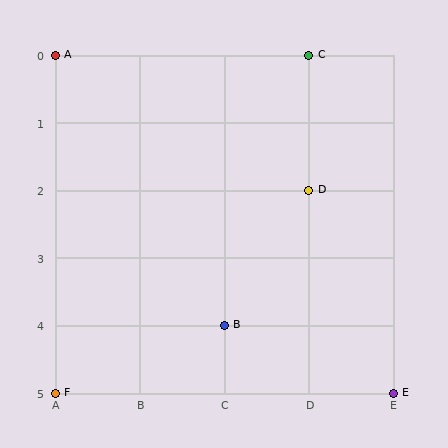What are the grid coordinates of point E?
Point E is at grid coordinates (E, 5).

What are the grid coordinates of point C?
Point C is at grid coordinates (D, 0).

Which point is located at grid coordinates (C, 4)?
Point B is at (C, 4).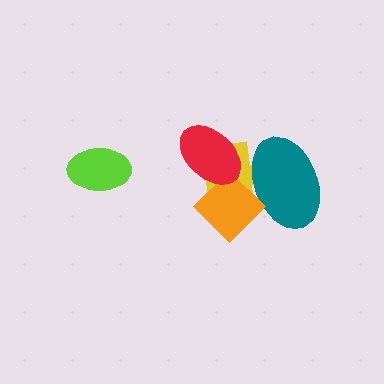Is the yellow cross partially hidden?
Yes, it is partially covered by another shape.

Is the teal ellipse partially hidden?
Yes, it is partially covered by another shape.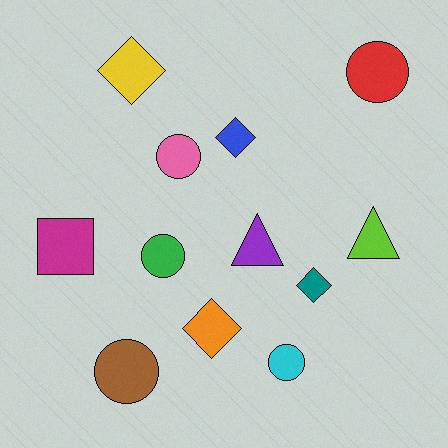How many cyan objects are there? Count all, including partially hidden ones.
There is 1 cyan object.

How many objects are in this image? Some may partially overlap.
There are 12 objects.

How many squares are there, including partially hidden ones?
There is 1 square.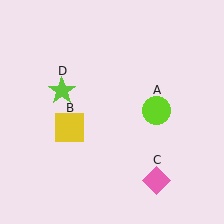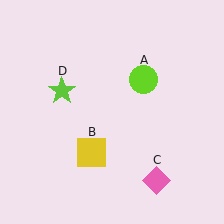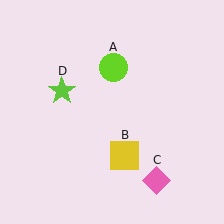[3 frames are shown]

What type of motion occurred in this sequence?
The lime circle (object A), yellow square (object B) rotated counterclockwise around the center of the scene.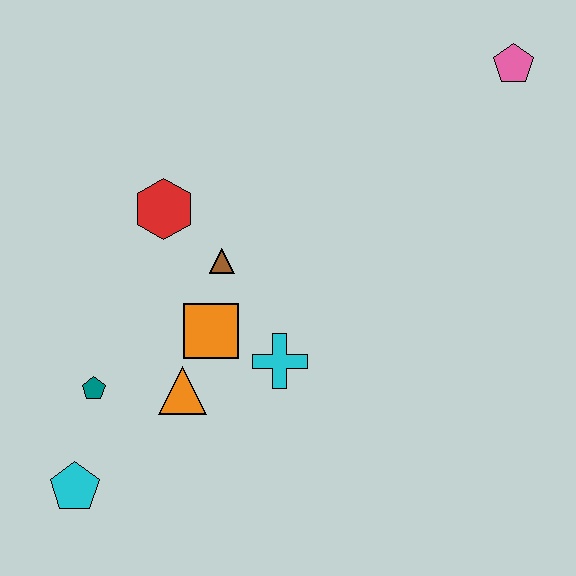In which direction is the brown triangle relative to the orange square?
The brown triangle is above the orange square.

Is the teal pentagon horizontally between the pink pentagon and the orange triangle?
No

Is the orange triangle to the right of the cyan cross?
No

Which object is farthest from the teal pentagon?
The pink pentagon is farthest from the teal pentagon.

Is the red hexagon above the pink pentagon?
No